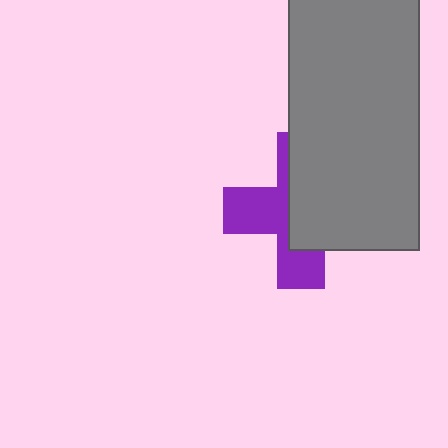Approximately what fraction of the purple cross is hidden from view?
Roughly 56% of the purple cross is hidden behind the gray rectangle.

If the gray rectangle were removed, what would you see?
You would see the complete purple cross.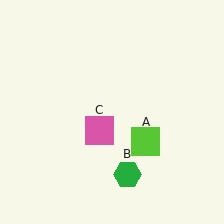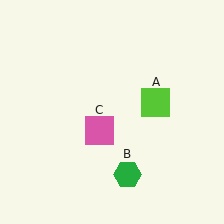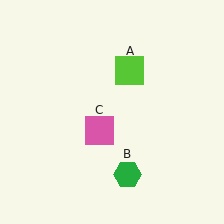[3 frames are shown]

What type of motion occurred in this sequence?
The lime square (object A) rotated counterclockwise around the center of the scene.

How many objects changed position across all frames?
1 object changed position: lime square (object A).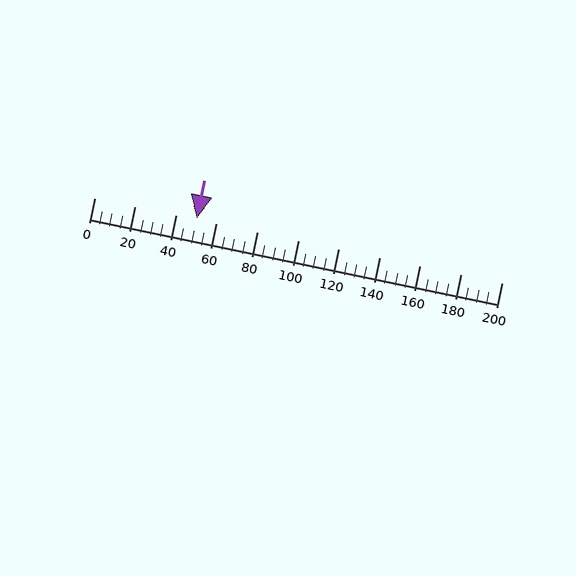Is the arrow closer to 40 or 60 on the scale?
The arrow is closer to 60.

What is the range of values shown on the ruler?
The ruler shows values from 0 to 200.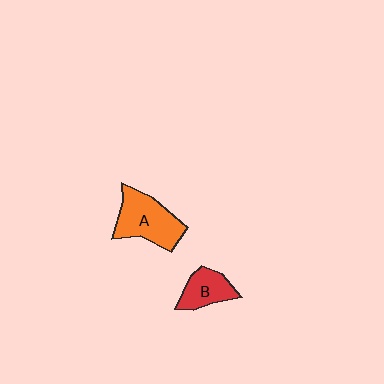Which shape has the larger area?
Shape A (orange).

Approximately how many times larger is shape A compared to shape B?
Approximately 1.7 times.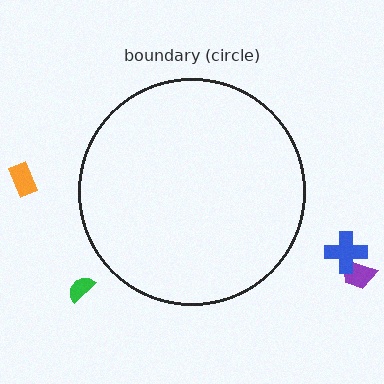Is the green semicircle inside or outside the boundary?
Outside.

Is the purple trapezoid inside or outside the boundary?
Outside.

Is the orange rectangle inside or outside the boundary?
Outside.